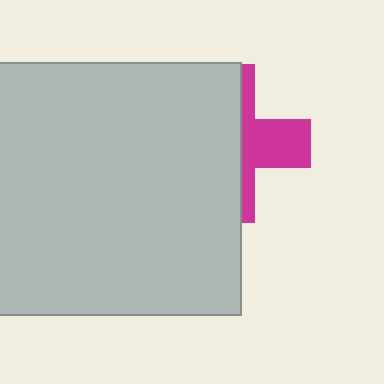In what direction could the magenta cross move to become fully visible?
The magenta cross could move right. That would shift it out from behind the light gray square entirely.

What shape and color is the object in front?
The object in front is a light gray square.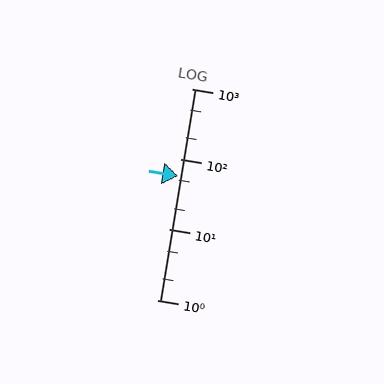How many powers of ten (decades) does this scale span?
The scale spans 3 decades, from 1 to 1000.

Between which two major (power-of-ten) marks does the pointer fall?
The pointer is between 10 and 100.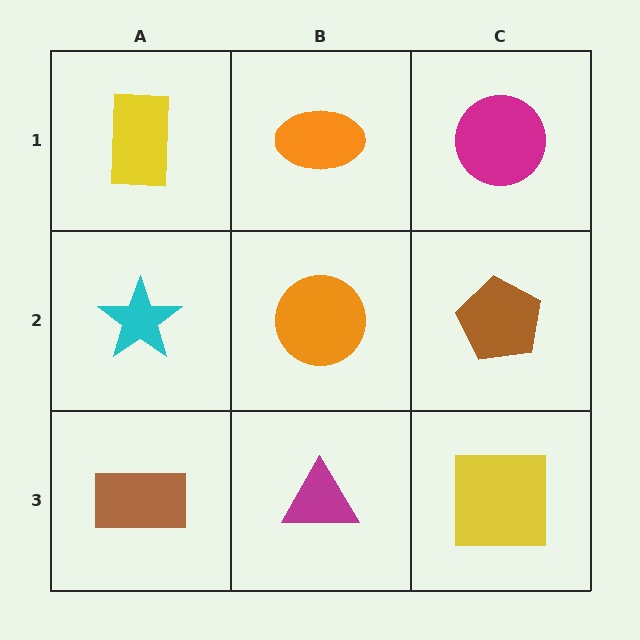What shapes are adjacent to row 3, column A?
A cyan star (row 2, column A), a magenta triangle (row 3, column B).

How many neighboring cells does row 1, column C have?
2.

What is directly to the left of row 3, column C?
A magenta triangle.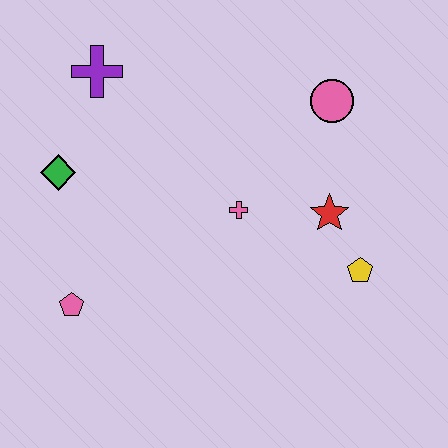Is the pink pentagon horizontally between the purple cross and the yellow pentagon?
No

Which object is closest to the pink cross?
The red star is closest to the pink cross.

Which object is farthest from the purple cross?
The yellow pentagon is farthest from the purple cross.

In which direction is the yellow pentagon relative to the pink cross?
The yellow pentagon is to the right of the pink cross.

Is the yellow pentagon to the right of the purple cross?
Yes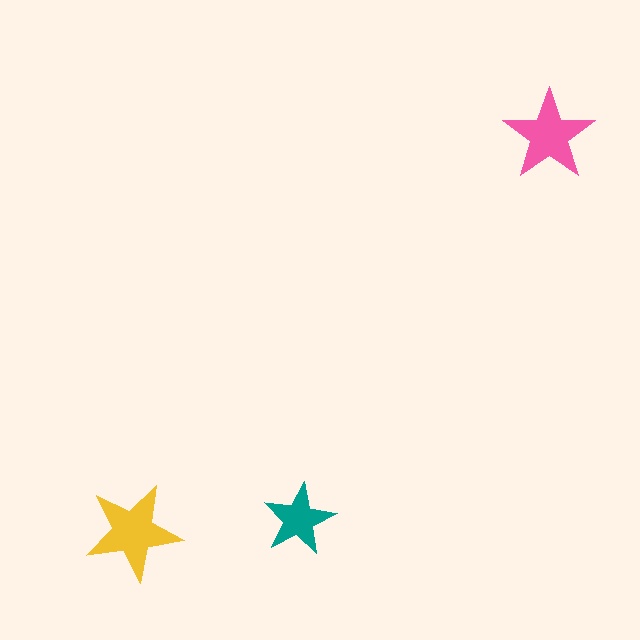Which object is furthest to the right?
The pink star is rightmost.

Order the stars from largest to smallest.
the yellow one, the pink one, the teal one.